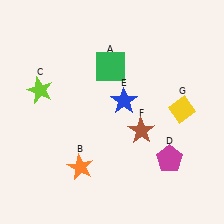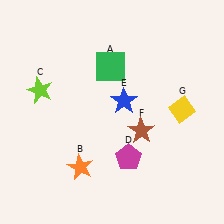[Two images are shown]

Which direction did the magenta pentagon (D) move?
The magenta pentagon (D) moved left.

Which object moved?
The magenta pentagon (D) moved left.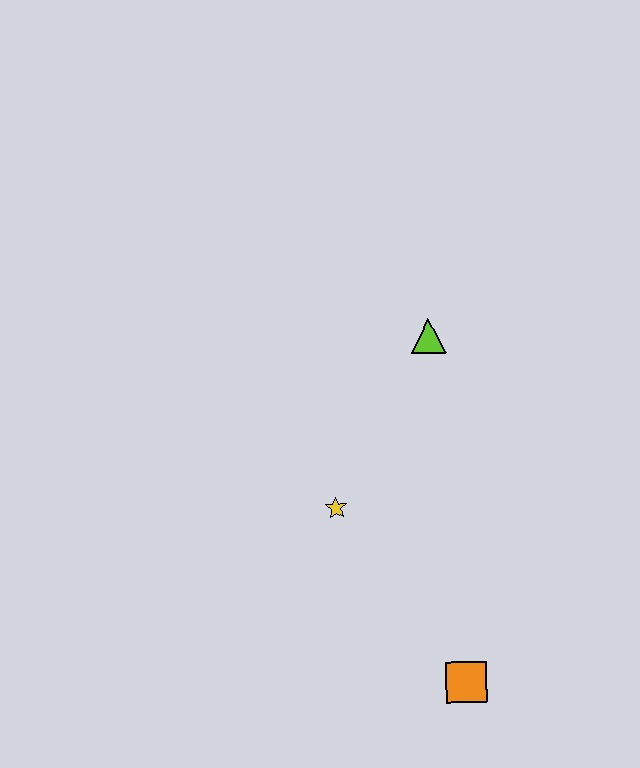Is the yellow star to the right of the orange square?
No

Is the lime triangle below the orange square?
No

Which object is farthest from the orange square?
The lime triangle is farthest from the orange square.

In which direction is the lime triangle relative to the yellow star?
The lime triangle is above the yellow star.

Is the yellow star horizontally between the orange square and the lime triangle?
No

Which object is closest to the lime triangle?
The yellow star is closest to the lime triangle.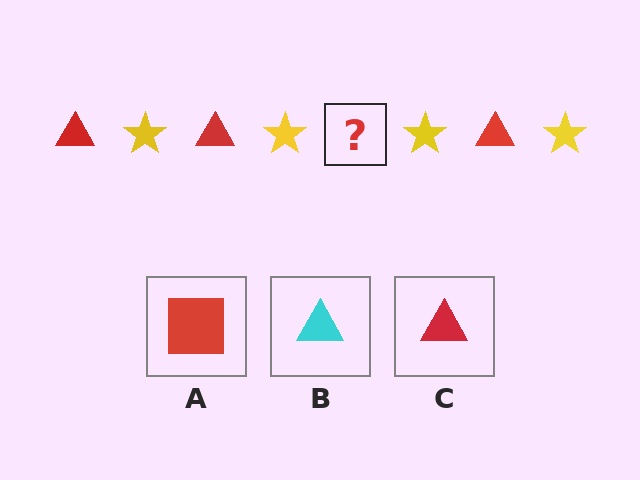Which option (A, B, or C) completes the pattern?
C.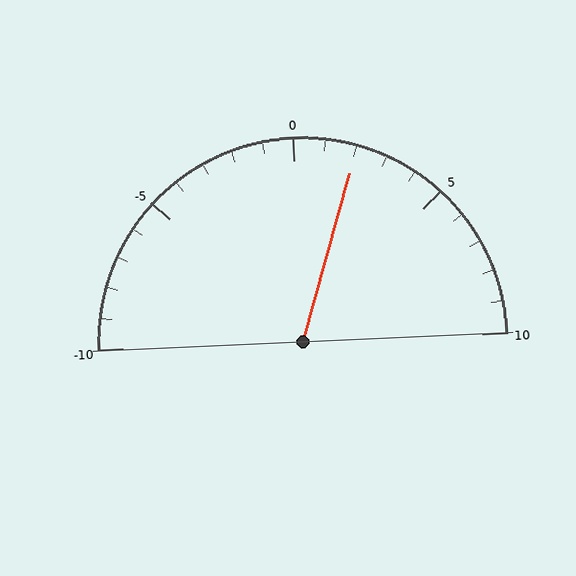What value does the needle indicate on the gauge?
The needle indicates approximately 2.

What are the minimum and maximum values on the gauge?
The gauge ranges from -10 to 10.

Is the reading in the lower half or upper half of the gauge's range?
The reading is in the upper half of the range (-10 to 10).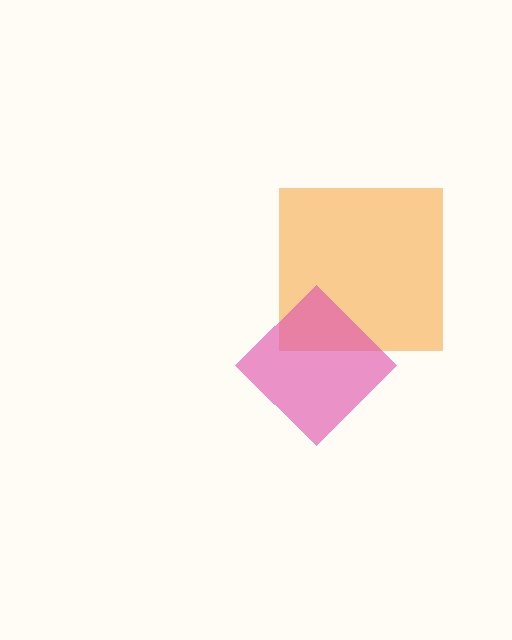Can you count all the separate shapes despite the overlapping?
Yes, there are 2 separate shapes.